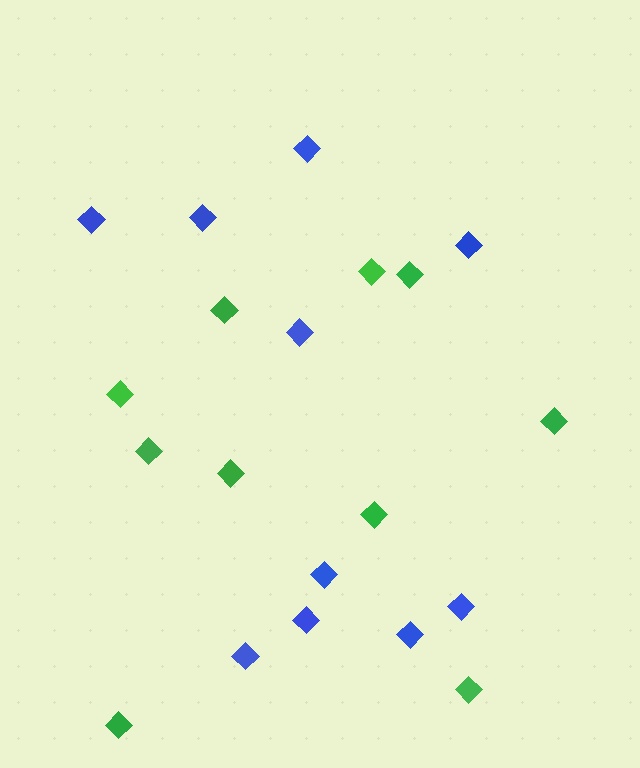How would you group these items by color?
There are 2 groups: one group of green diamonds (10) and one group of blue diamonds (10).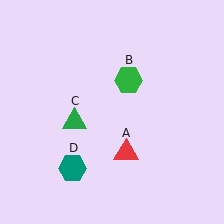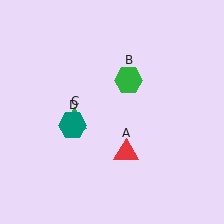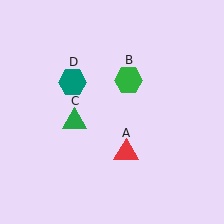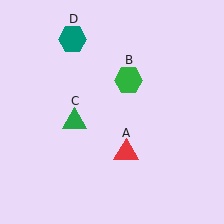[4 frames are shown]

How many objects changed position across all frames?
1 object changed position: teal hexagon (object D).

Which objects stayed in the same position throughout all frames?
Red triangle (object A) and green hexagon (object B) and green triangle (object C) remained stationary.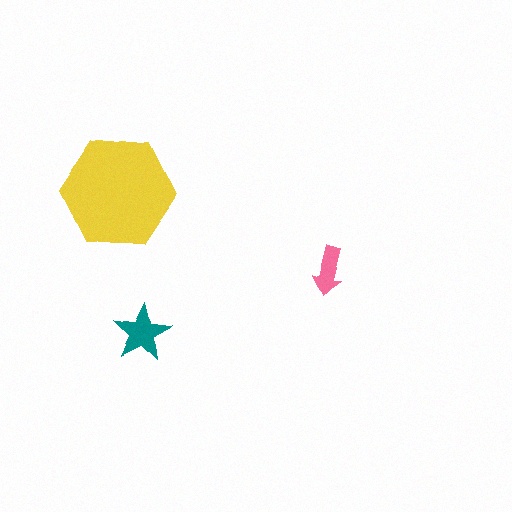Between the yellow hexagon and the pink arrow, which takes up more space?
The yellow hexagon.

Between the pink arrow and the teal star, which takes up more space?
The teal star.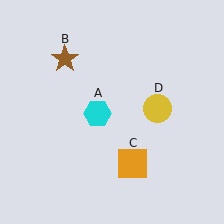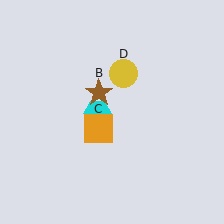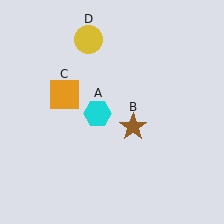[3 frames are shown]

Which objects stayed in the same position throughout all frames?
Cyan hexagon (object A) remained stationary.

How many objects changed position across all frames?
3 objects changed position: brown star (object B), orange square (object C), yellow circle (object D).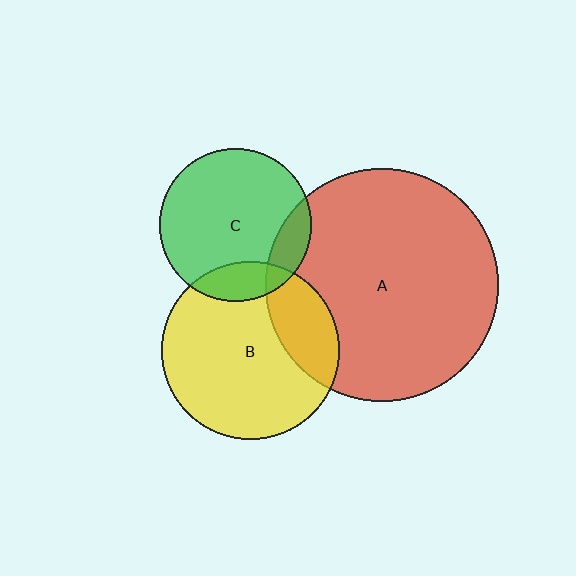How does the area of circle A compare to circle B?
Approximately 1.7 times.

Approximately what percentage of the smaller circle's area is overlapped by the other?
Approximately 15%.